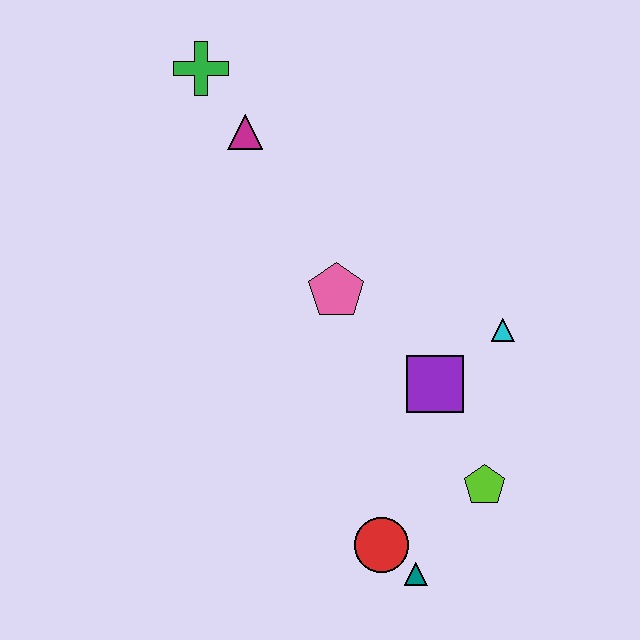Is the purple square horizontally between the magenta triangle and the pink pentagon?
No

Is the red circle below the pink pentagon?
Yes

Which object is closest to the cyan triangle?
The purple square is closest to the cyan triangle.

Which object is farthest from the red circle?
The green cross is farthest from the red circle.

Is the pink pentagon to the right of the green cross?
Yes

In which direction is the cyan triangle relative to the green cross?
The cyan triangle is to the right of the green cross.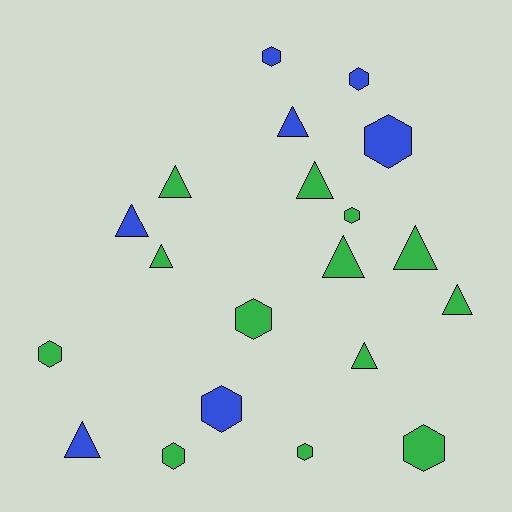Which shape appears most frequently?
Hexagon, with 10 objects.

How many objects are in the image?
There are 20 objects.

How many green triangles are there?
There are 7 green triangles.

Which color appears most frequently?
Green, with 13 objects.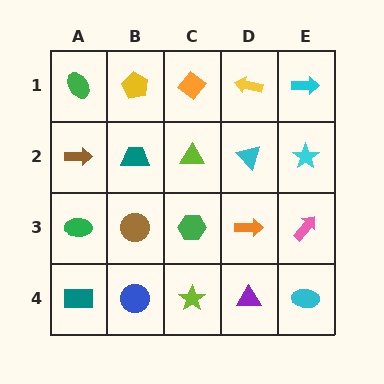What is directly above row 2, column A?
A green ellipse.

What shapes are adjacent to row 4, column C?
A green hexagon (row 3, column C), a blue circle (row 4, column B), a purple triangle (row 4, column D).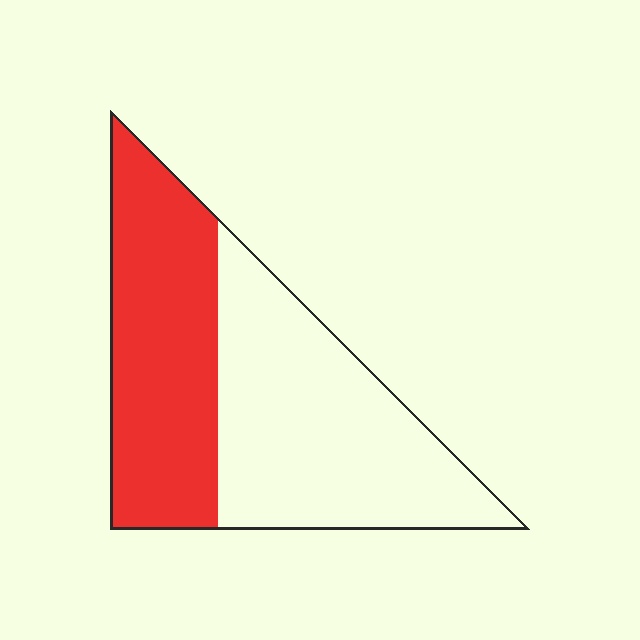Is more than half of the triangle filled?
No.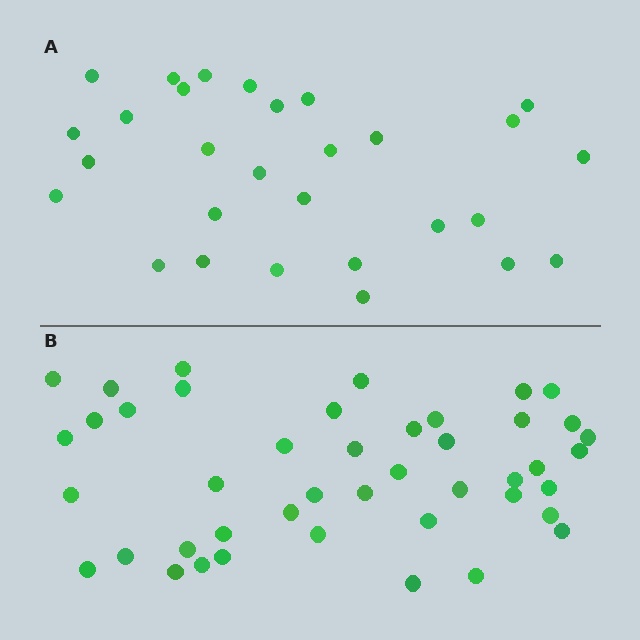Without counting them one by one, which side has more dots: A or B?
Region B (the bottom region) has more dots.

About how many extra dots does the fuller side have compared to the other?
Region B has approximately 15 more dots than region A.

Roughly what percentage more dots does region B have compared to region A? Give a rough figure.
About 50% more.